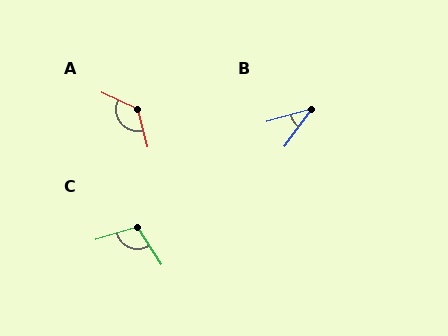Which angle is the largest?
A, at approximately 128 degrees.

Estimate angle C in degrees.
Approximately 106 degrees.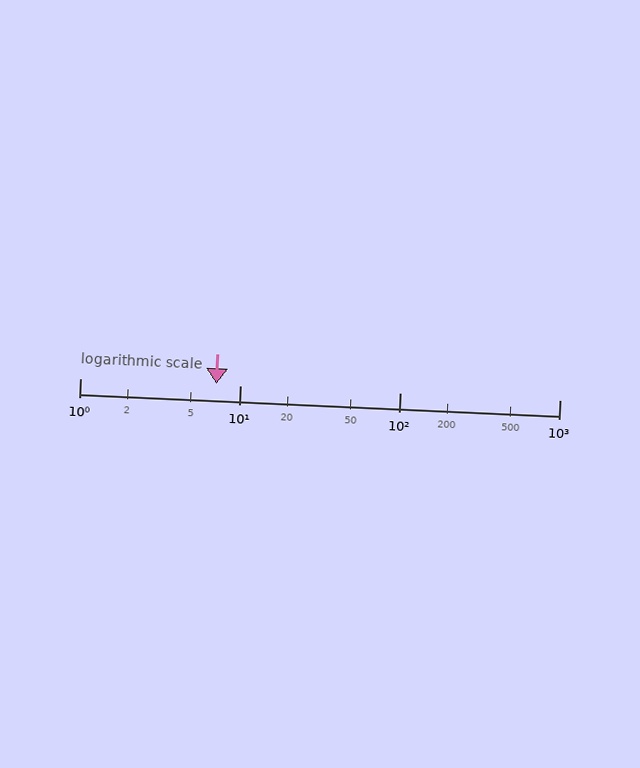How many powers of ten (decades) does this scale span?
The scale spans 3 decades, from 1 to 1000.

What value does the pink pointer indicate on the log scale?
The pointer indicates approximately 7.1.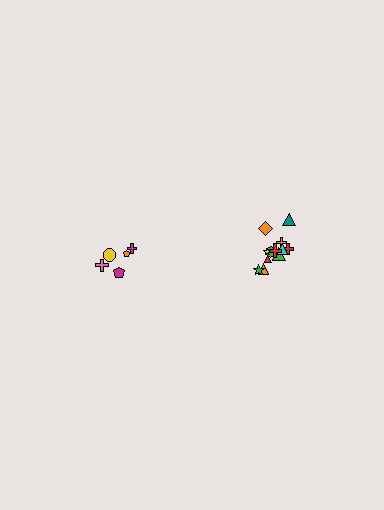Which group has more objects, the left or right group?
The right group.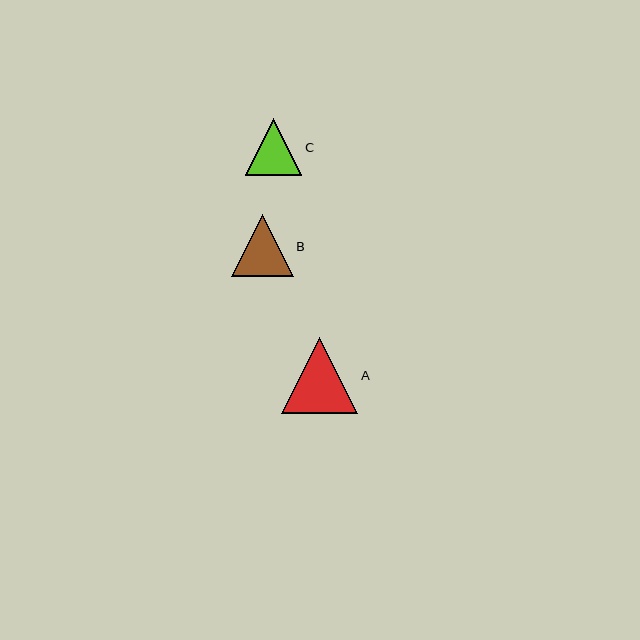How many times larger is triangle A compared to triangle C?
Triangle A is approximately 1.3 times the size of triangle C.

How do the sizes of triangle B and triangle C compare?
Triangle B and triangle C are approximately the same size.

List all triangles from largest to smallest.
From largest to smallest: A, B, C.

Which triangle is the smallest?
Triangle C is the smallest with a size of approximately 57 pixels.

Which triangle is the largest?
Triangle A is the largest with a size of approximately 76 pixels.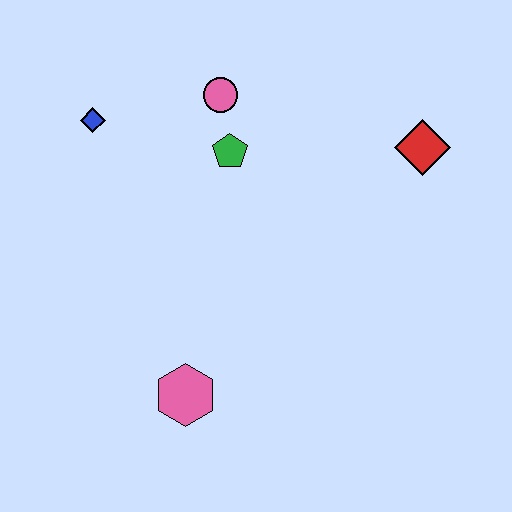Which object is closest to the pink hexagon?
The green pentagon is closest to the pink hexagon.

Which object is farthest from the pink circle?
The pink hexagon is farthest from the pink circle.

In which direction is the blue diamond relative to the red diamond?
The blue diamond is to the left of the red diamond.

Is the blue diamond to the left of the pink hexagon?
Yes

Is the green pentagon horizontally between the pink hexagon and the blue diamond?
No